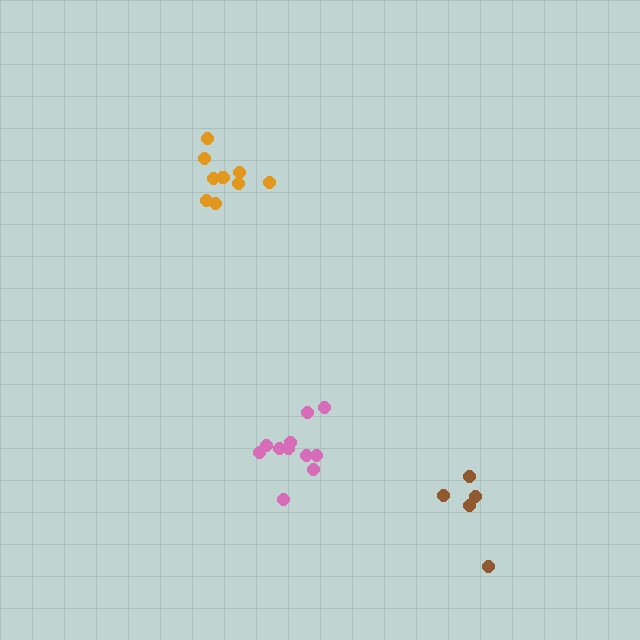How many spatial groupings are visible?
There are 3 spatial groupings.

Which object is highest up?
The orange cluster is topmost.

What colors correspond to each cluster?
The clusters are colored: pink, orange, brown.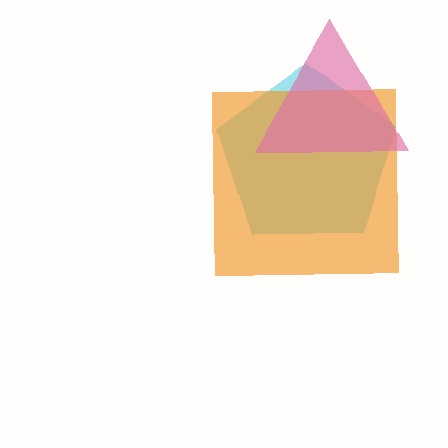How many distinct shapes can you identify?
There are 3 distinct shapes: a cyan pentagon, an orange square, a pink triangle.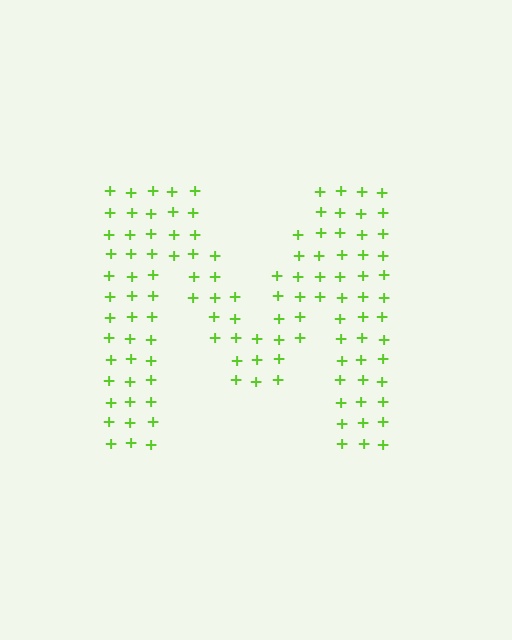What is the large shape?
The large shape is the letter M.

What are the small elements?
The small elements are plus signs.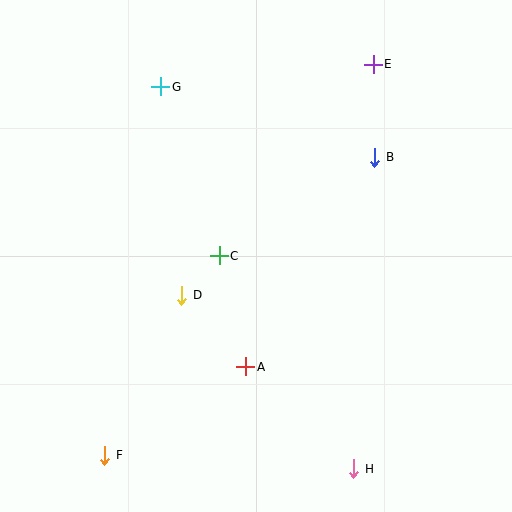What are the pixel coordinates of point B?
Point B is at (375, 157).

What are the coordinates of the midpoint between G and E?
The midpoint between G and E is at (267, 76).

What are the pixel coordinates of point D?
Point D is at (182, 295).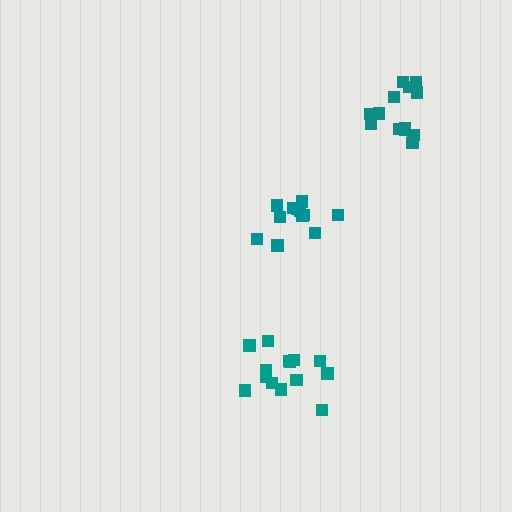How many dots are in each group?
Group 1: 13 dots, Group 2: 14 dots, Group 3: 12 dots (39 total).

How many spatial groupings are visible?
There are 3 spatial groupings.